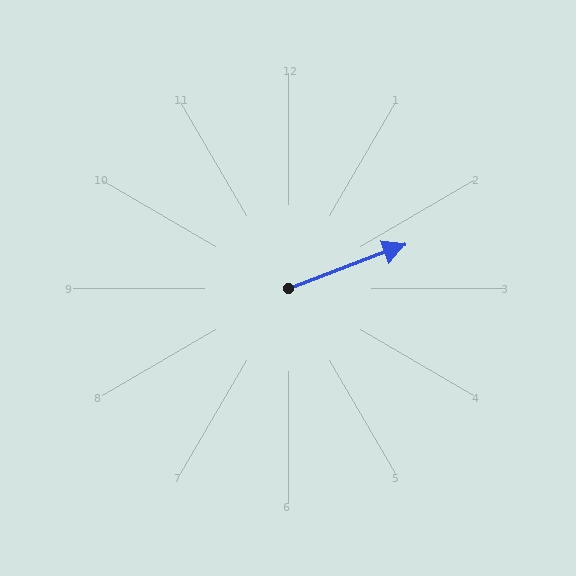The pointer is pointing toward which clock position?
Roughly 2 o'clock.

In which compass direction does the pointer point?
East.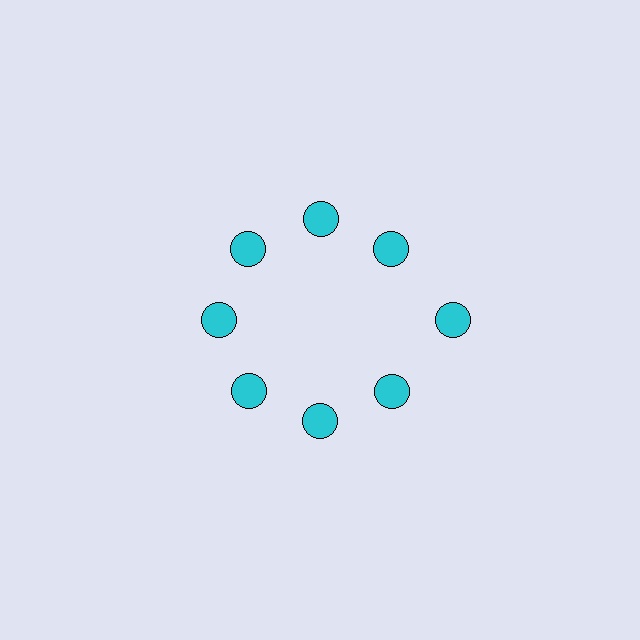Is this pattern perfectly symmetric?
No. The 8 cyan circles are arranged in a ring, but one element near the 3 o'clock position is pushed outward from the center, breaking the 8-fold rotational symmetry.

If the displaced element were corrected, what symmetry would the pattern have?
It would have 8-fold rotational symmetry — the pattern would map onto itself every 45 degrees.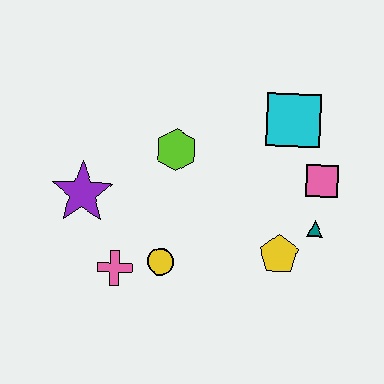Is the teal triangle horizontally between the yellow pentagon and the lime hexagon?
No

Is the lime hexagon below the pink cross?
No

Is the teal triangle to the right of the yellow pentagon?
Yes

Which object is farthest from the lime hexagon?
The teal triangle is farthest from the lime hexagon.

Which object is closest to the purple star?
The pink cross is closest to the purple star.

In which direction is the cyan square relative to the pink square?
The cyan square is above the pink square.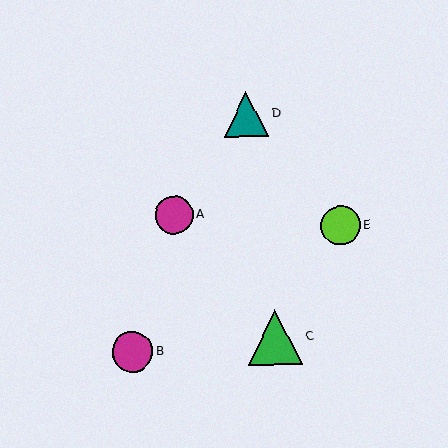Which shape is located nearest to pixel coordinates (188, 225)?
The magenta circle (labeled A) at (174, 215) is nearest to that location.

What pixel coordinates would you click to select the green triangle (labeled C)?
Click at (275, 337) to select the green triangle C.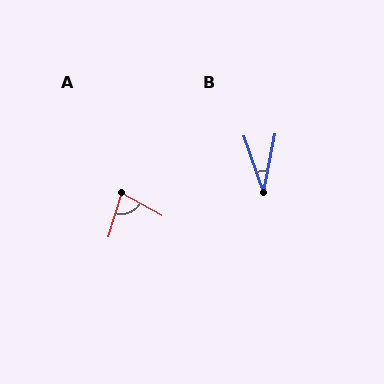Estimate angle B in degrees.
Approximately 30 degrees.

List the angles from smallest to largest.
B (30°), A (78°).